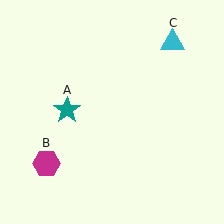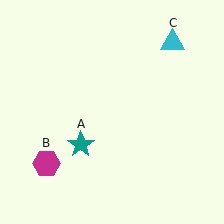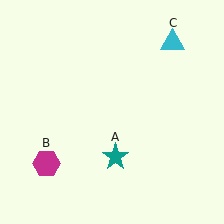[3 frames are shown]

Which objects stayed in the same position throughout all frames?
Magenta hexagon (object B) and cyan triangle (object C) remained stationary.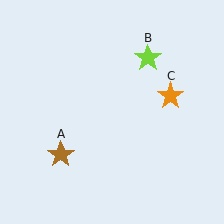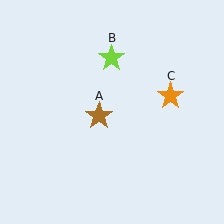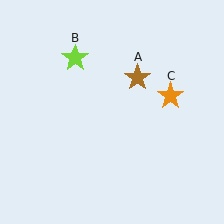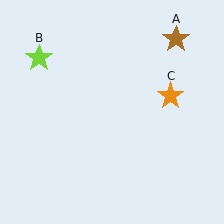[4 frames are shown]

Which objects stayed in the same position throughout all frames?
Orange star (object C) remained stationary.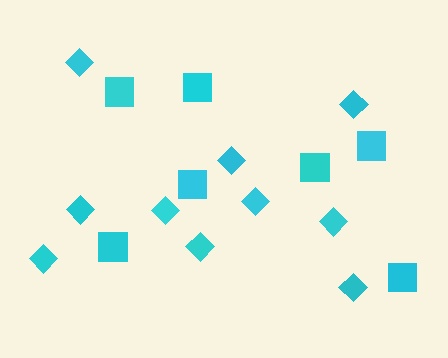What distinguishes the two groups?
There are 2 groups: one group of diamonds (10) and one group of squares (7).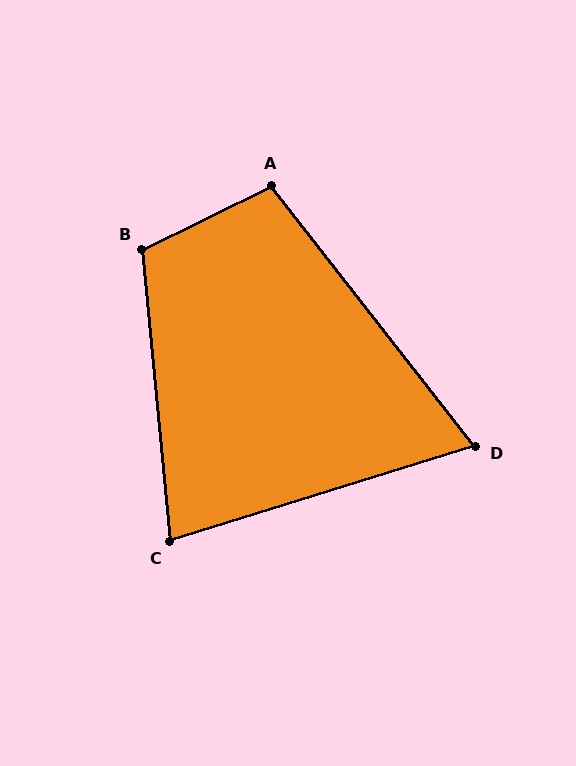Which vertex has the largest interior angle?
B, at approximately 111 degrees.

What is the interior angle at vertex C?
Approximately 78 degrees (acute).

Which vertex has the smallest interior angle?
D, at approximately 69 degrees.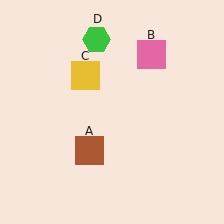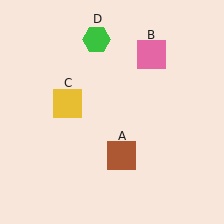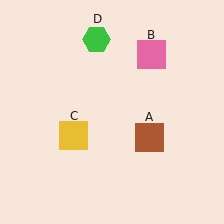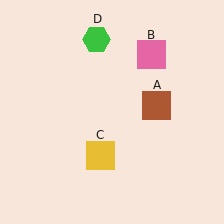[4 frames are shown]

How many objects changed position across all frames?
2 objects changed position: brown square (object A), yellow square (object C).